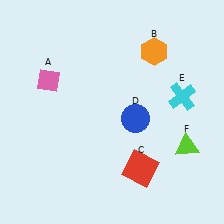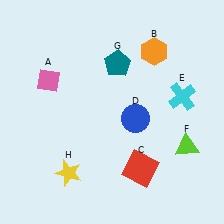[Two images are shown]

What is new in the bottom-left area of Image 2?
A yellow star (H) was added in the bottom-left area of Image 2.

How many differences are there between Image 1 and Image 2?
There are 2 differences between the two images.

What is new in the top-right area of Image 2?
A teal pentagon (G) was added in the top-right area of Image 2.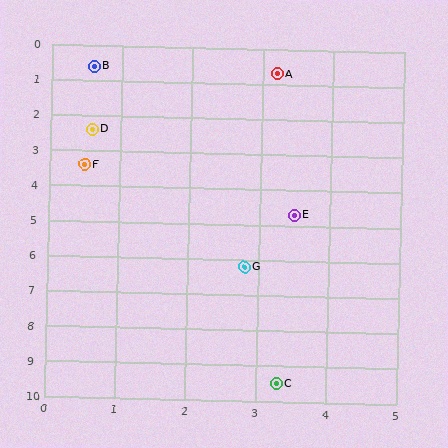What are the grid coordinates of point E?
Point E is at approximately (3.5, 4.7).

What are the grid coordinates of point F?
Point F is at approximately (0.5, 3.4).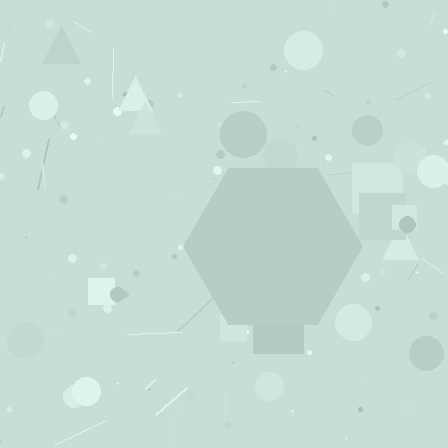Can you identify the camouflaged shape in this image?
The camouflaged shape is a hexagon.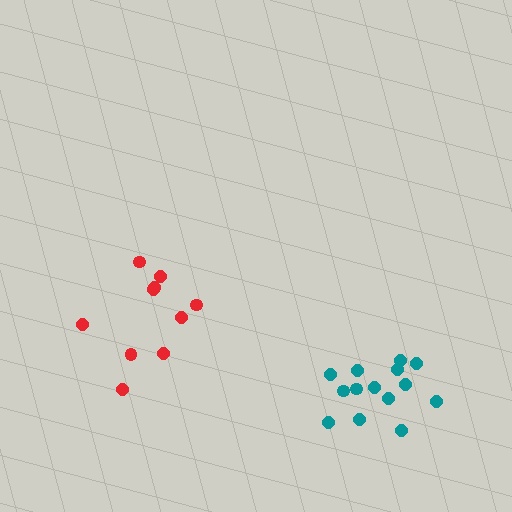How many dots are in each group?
Group 1: 10 dots, Group 2: 14 dots (24 total).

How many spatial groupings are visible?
There are 2 spatial groupings.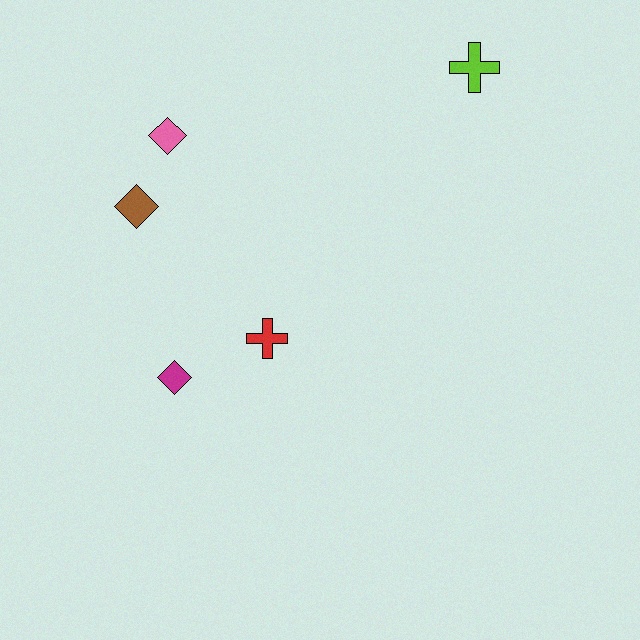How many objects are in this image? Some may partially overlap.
There are 5 objects.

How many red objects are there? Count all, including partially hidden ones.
There is 1 red object.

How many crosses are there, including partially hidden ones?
There are 2 crosses.